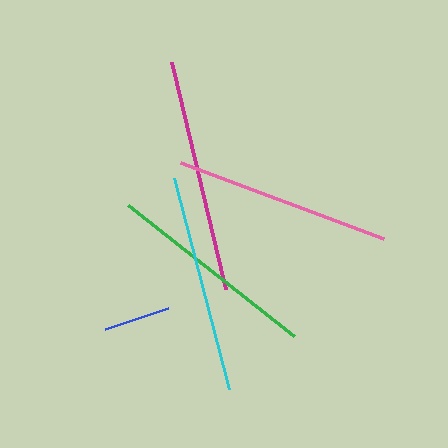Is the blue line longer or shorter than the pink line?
The pink line is longer than the blue line.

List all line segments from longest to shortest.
From longest to shortest: magenta, cyan, pink, green, blue.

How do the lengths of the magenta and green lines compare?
The magenta and green lines are approximately the same length.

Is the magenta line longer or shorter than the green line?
The magenta line is longer than the green line.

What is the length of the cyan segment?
The cyan segment is approximately 218 pixels long.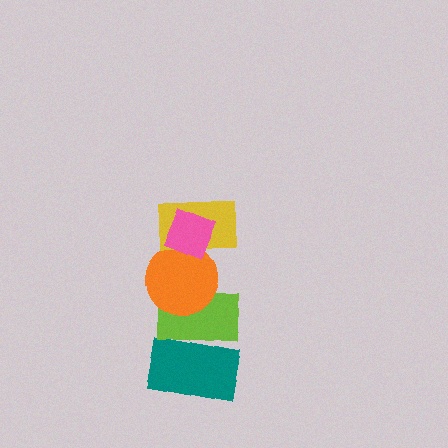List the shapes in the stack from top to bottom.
From top to bottom: the pink diamond, the yellow rectangle, the orange circle, the lime rectangle, the teal rectangle.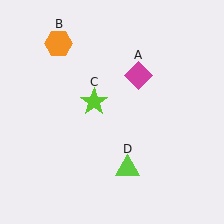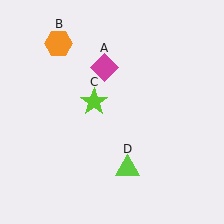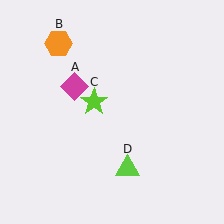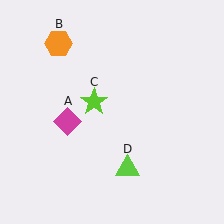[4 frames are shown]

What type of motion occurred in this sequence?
The magenta diamond (object A) rotated counterclockwise around the center of the scene.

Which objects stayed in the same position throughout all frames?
Orange hexagon (object B) and lime star (object C) and lime triangle (object D) remained stationary.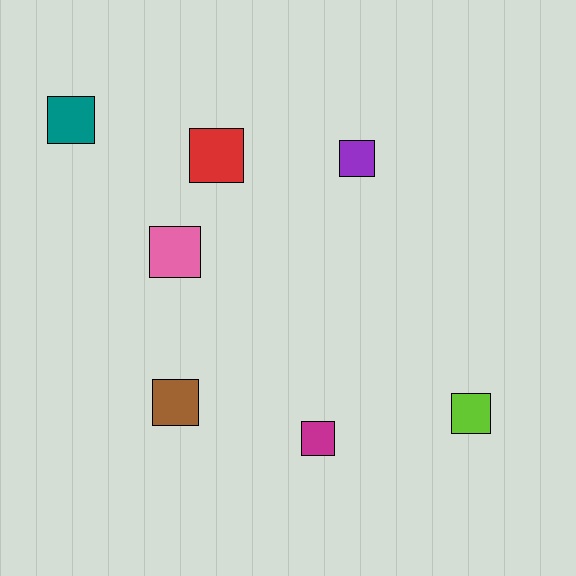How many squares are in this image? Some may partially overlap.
There are 7 squares.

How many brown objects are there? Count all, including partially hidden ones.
There is 1 brown object.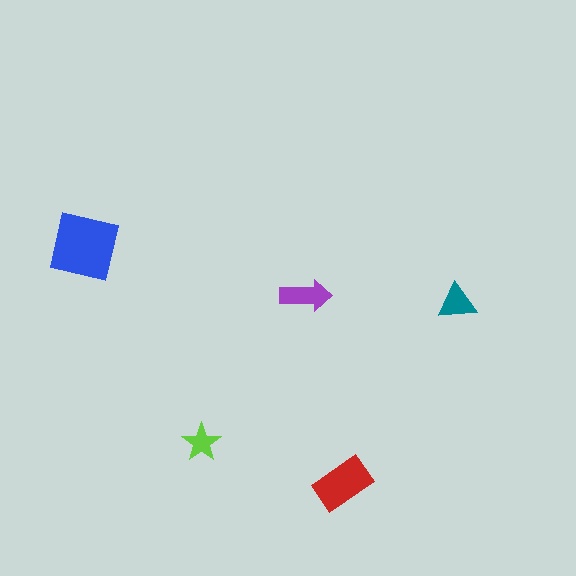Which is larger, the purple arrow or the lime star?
The purple arrow.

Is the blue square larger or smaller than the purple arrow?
Larger.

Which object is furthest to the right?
The teal triangle is rightmost.